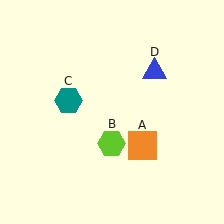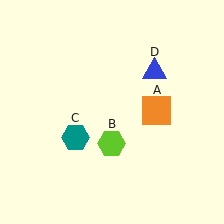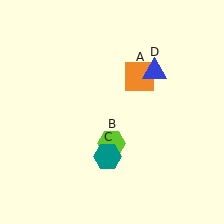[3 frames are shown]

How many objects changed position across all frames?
2 objects changed position: orange square (object A), teal hexagon (object C).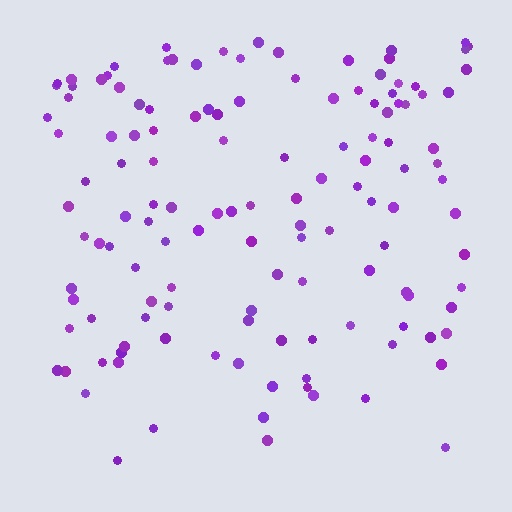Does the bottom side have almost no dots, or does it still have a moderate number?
Still a moderate number, just noticeably fewer than the top.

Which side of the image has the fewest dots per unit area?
The bottom.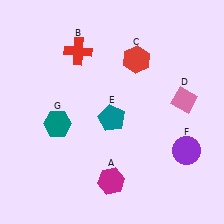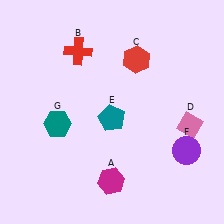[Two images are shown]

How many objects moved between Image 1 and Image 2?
1 object moved between the two images.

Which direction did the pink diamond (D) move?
The pink diamond (D) moved down.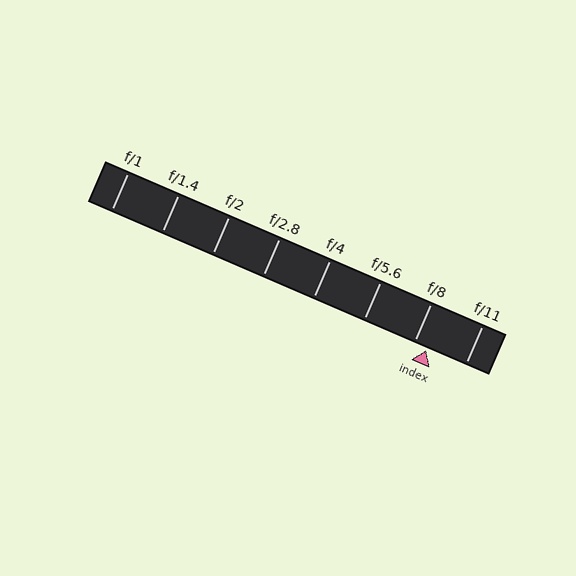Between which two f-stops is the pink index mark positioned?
The index mark is between f/8 and f/11.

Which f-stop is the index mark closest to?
The index mark is closest to f/8.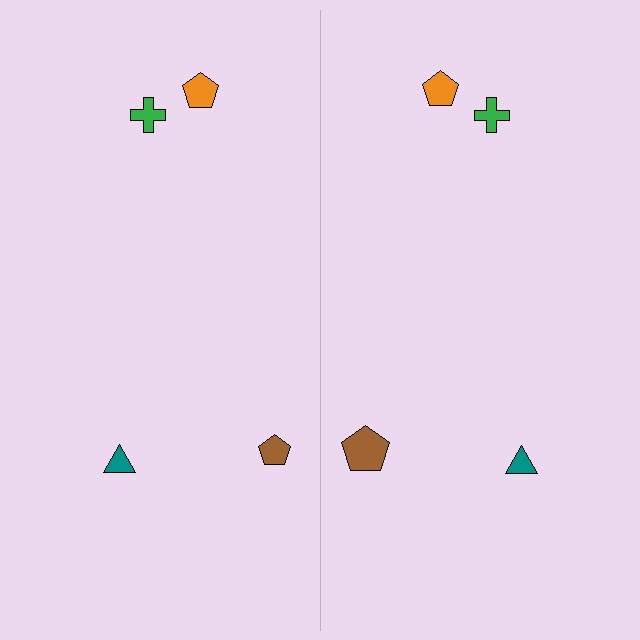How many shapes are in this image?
There are 8 shapes in this image.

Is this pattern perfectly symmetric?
No, the pattern is not perfectly symmetric. The brown pentagon on the right side has a different size than its mirror counterpart.